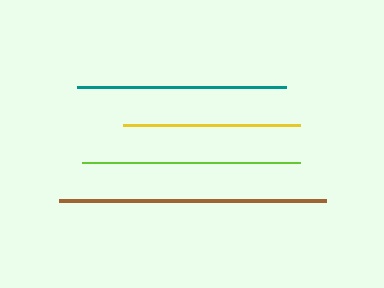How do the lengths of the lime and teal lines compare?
The lime and teal lines are approximately the same length.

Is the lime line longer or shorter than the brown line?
The brown line is longer than the lime line.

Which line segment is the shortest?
The yellow line is the shortest at approximately 177 pixels.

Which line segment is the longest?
The brown line is the longest at approximately 267 pixels.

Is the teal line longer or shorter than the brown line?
The brown line is longer than the teal line.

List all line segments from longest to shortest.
From longest to shortest: brown, lime, teal, yellow.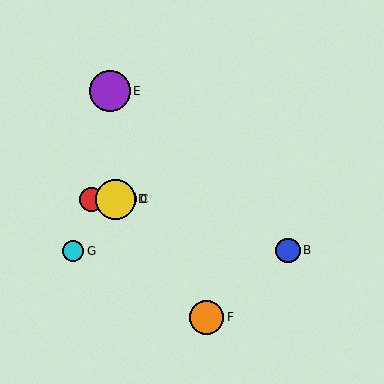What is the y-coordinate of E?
Object E is at y≈91.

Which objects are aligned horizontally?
Objects A, C, D are aligned horizontally.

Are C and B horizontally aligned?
No, C is at y≈199 and B is at y≈250.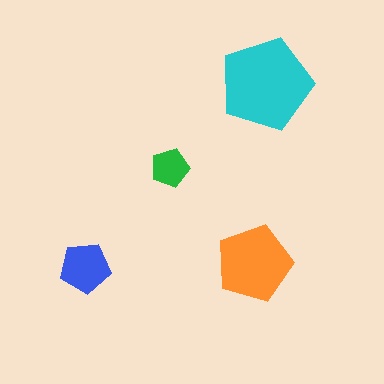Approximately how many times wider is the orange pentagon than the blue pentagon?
About 1.5 times wider.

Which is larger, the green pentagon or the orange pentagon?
The orange one.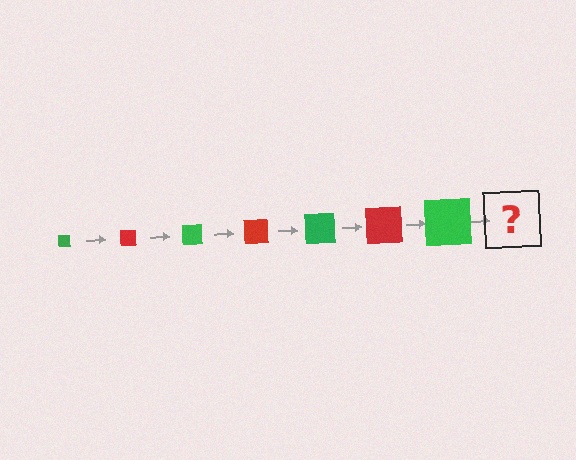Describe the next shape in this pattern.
It should be a red square, larger than the previous one.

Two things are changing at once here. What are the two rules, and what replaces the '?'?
The two rules are that the square grows larger each step and the color cycles through green and red. The '?' should be a red square, larger than the previous one.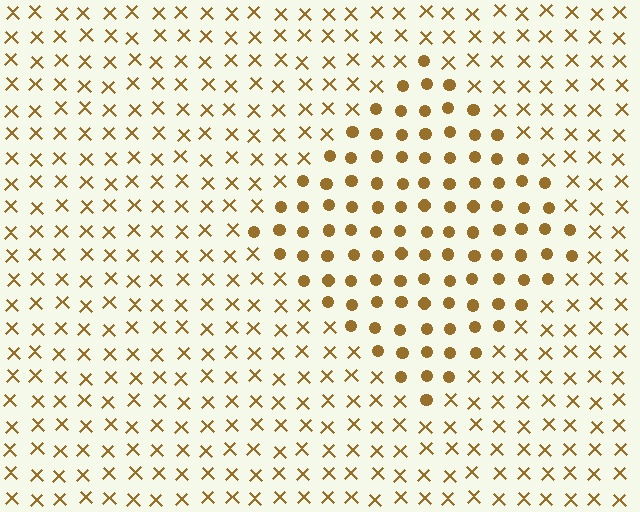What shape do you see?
I see a diamond.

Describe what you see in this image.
The image is filled with small brown elements arranged in a uniform grid. A diamond-shaped region contains circles, while the surrounding area contains X marks. The boundary is defined purely by the change in element shape.